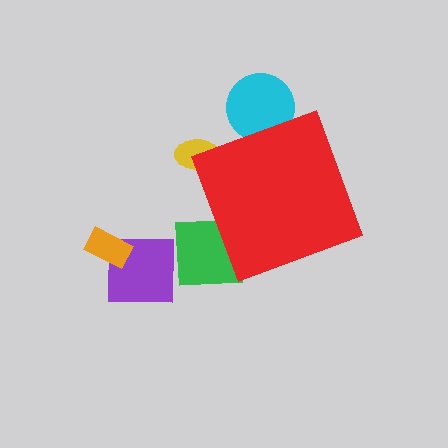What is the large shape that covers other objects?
A red diamond.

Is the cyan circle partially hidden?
Yes, the cyan circle is partially hidden behind the red diamond.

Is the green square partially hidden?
Yes, the green square is partially hidden behind the red diamond.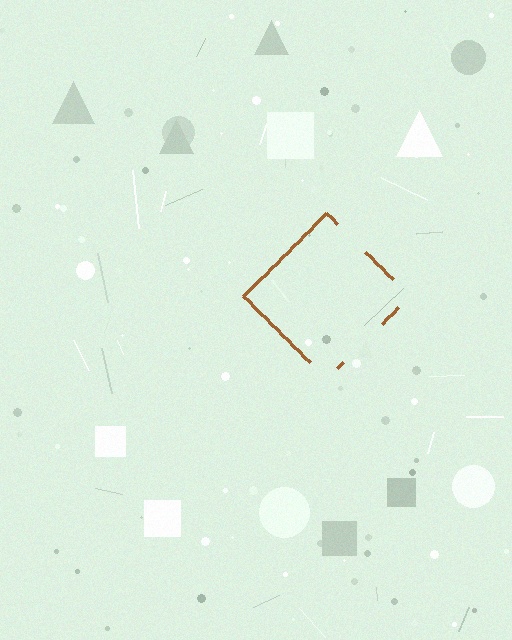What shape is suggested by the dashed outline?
The dashed outline suggests a diamond.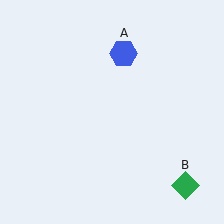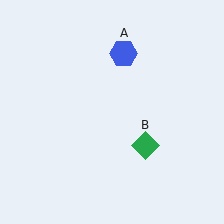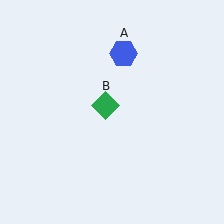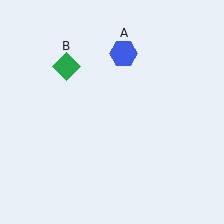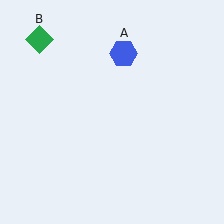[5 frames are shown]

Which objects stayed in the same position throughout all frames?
Blue hexagon (object A) remained stationary.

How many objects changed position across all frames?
1 object changed position: green diamond (object B).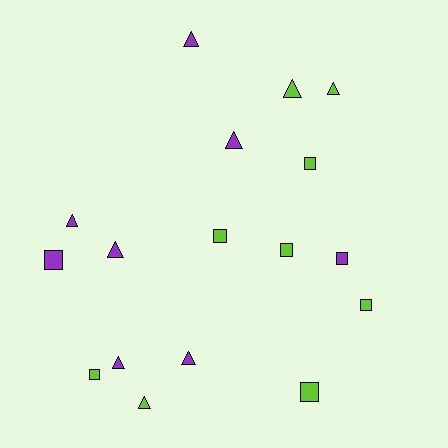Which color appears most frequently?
Lime, with 9 objects.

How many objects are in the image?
There are 17 objects.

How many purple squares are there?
There are 2 purple squares.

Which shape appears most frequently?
Triangle, with 9 objects.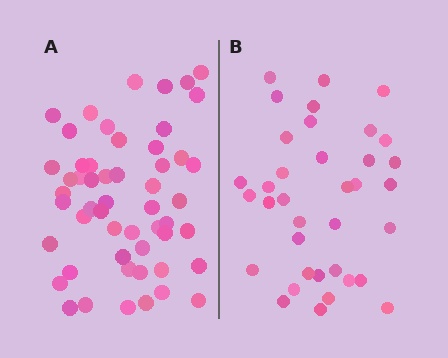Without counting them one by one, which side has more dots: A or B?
Region A (the left region) has more dots.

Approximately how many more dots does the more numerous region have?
Region A has approximately 15 more dots than region B.